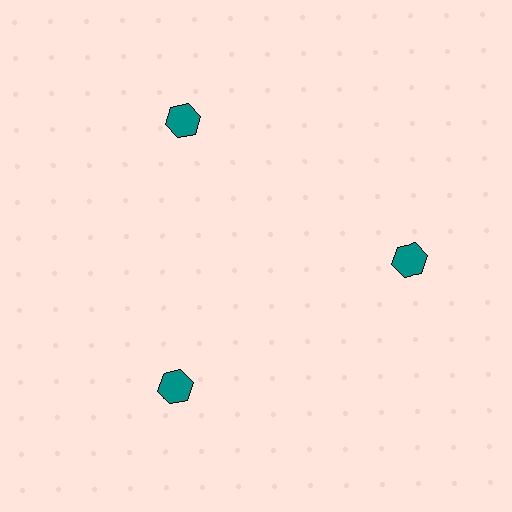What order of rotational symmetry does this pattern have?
This pattern has 3-fold rotational symmetry.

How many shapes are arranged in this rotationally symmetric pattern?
There are 3 shapes, arranged in 3 groups of 1.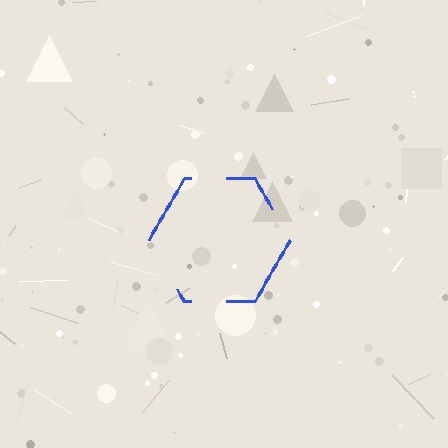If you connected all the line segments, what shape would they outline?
They would outline a hexagon.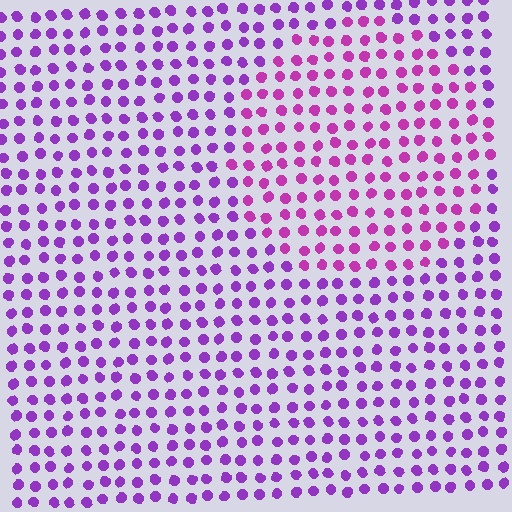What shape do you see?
I see a circle.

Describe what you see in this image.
The image is filled with small purple elements in a uniform arrangement. A circle-shaped region is visible where the elements are tinted to a slightly different hue, forming a subtle color boundary.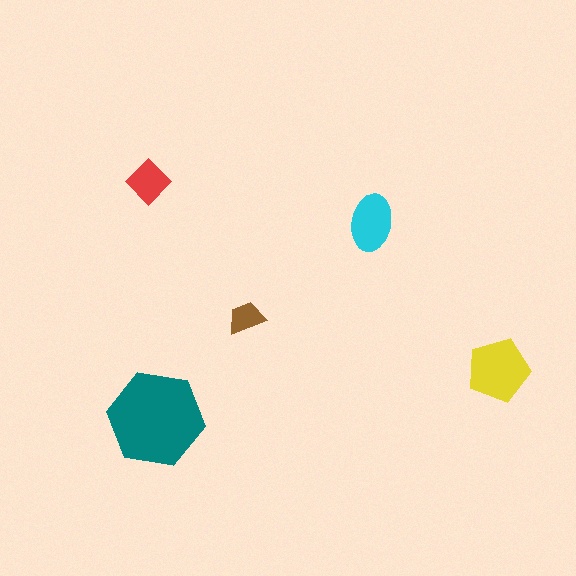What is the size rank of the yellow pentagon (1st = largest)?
2nd.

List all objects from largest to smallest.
The teal hexagon, the yellow pentagon, the cyan ellipse, the red diamond, the brown trapezoid.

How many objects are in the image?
There are 5 objects in the image.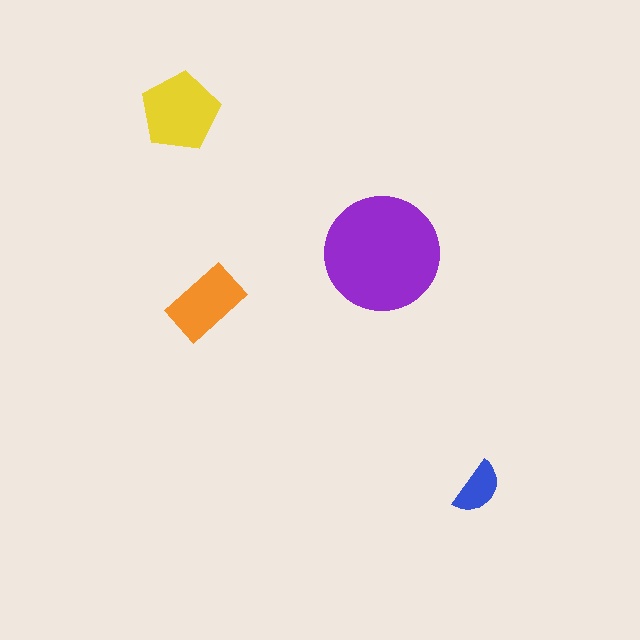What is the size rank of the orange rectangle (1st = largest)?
3rd.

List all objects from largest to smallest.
The purple circle, the yellow pentagon, the orange rectangle, the blue semicircle.